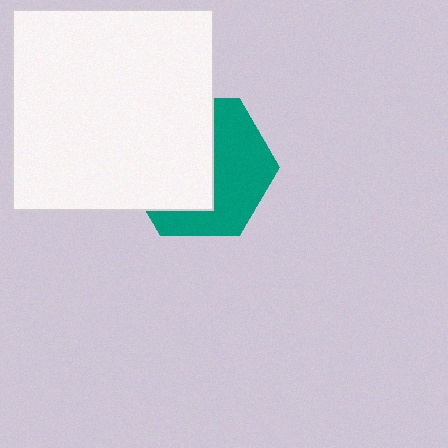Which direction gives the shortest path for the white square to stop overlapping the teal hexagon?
Moving left gives the shortest separation.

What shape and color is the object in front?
The object in front is a white square.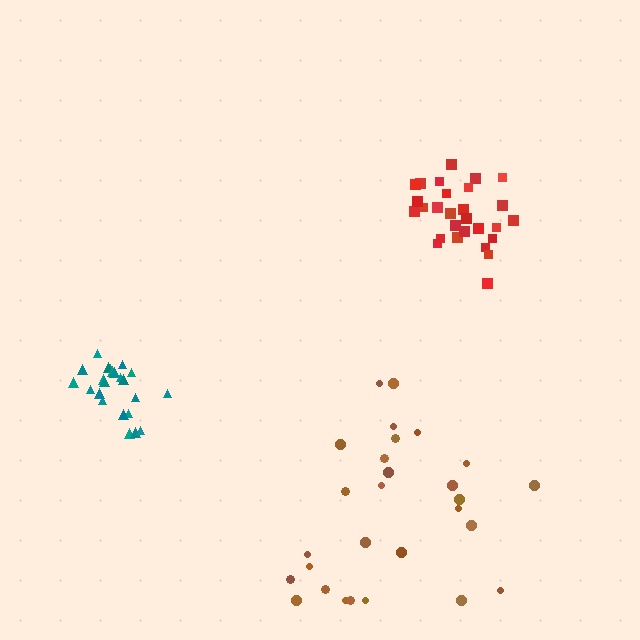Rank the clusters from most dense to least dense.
teal, red, brown.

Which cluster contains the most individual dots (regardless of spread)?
Red (28).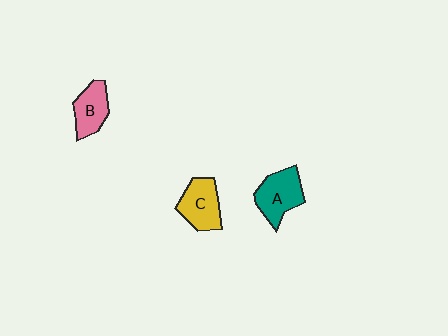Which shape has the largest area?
Shape A (teal).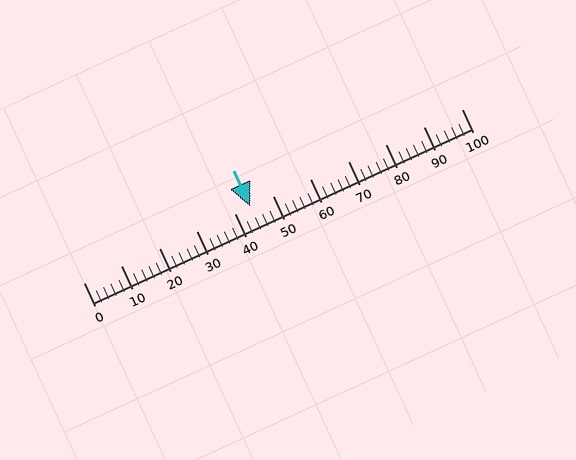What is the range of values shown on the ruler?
The ruler shows values from 0 to 100.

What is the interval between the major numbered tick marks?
The major tick marks are spaced 10 units apart.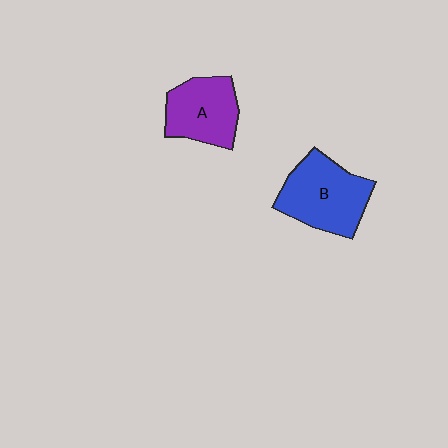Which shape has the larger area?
Shape B (blue).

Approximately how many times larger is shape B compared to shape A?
Approximately 1.3 times.